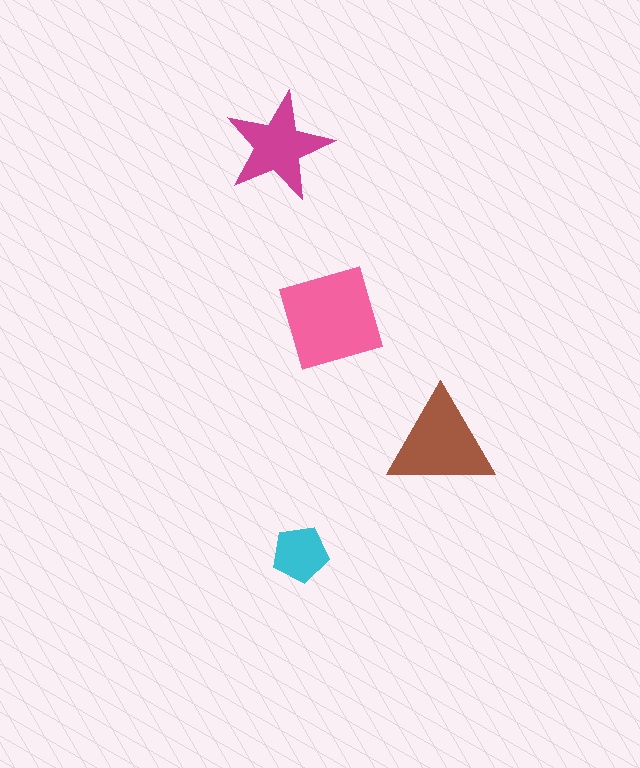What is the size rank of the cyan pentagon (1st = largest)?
4th.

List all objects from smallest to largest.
The cyan pentagon, the magenta star, the brown triangle, the pink diamond.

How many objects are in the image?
There are 4 objects in the image.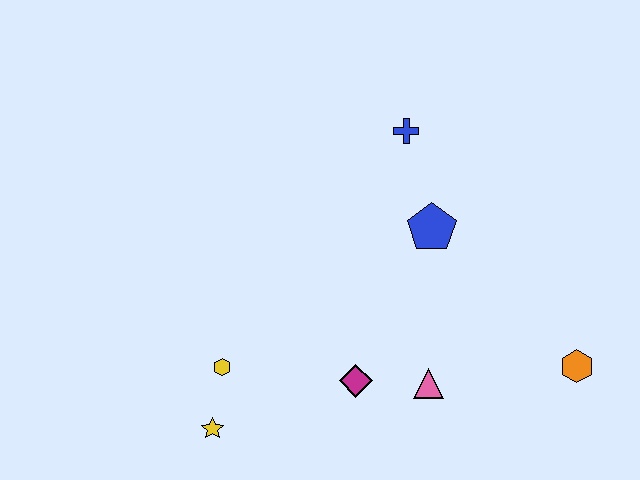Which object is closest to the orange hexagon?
The pink triangle is closest to the orange hexagon.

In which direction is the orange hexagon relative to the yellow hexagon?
The orange hexagon is to the right of the yellow hexagon.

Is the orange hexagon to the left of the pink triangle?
No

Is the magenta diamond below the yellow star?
No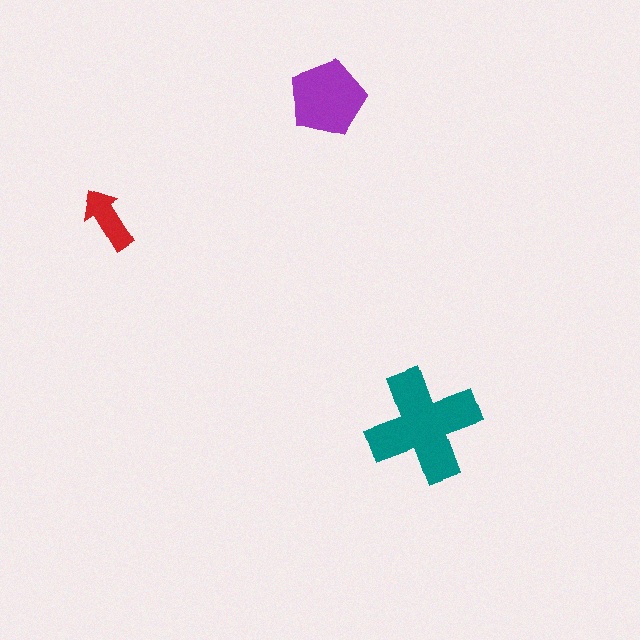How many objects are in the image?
There are 3 objects in the image.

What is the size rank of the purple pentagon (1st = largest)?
2nd.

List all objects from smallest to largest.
The red arrow, the purple pentagon, the teal cross.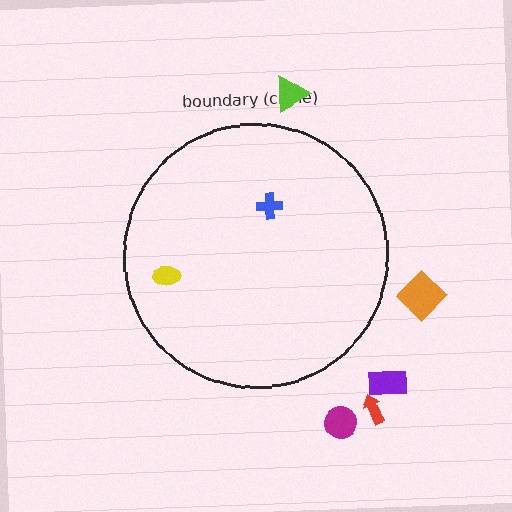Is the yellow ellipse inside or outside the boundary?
Inside.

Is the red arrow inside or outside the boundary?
Outside.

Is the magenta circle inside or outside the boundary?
Outside.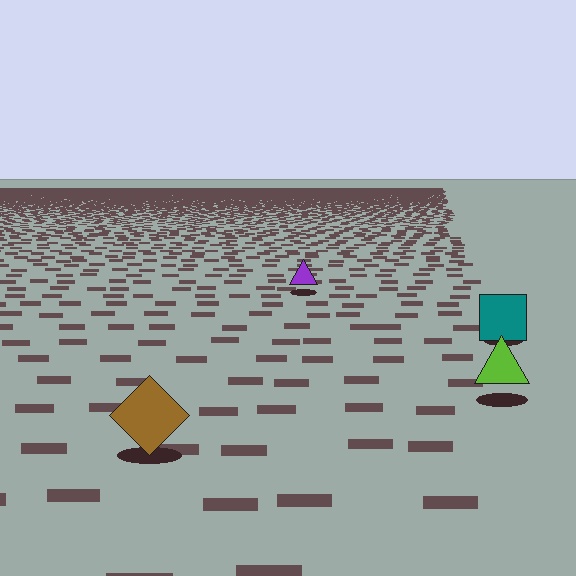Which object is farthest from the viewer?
The purple triangle is farthest from the viewer. It appears smaller and the ground texture around it is denser.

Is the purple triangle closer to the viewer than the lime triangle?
No. The lime triangle is closer — you can tell from the texture gradient: the ground texture is coarser near it.